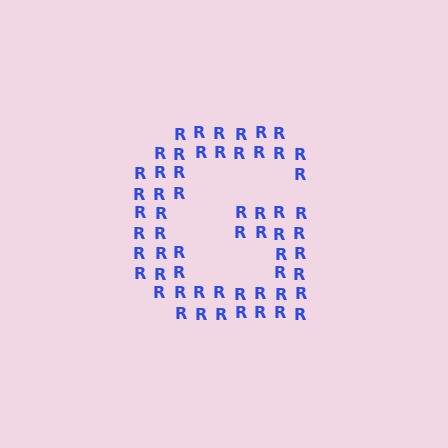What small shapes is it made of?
It is made of small letter R's.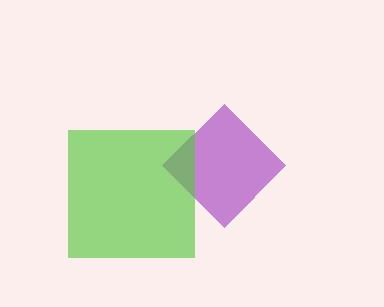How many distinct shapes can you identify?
There are 2 distinct shapes: a purple diamond, a lime square.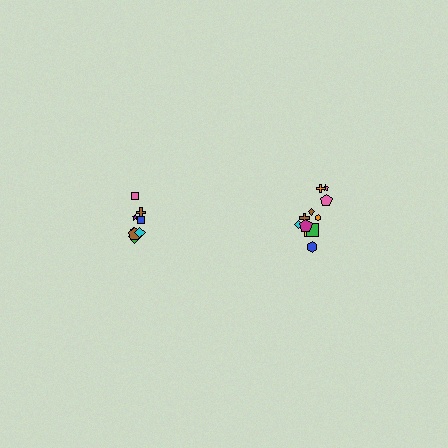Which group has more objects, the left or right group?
The right group.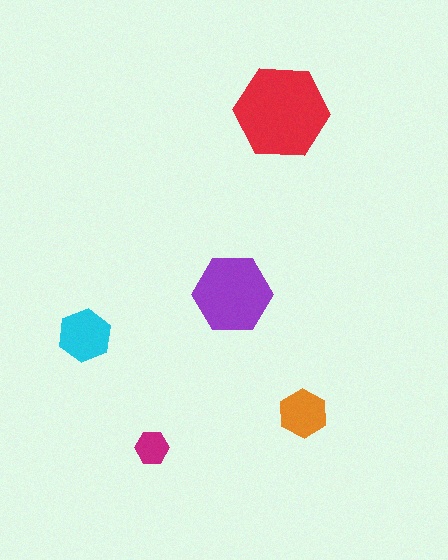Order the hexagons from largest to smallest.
the red one, the purple one, the cyan one, the orange one, the magenta one.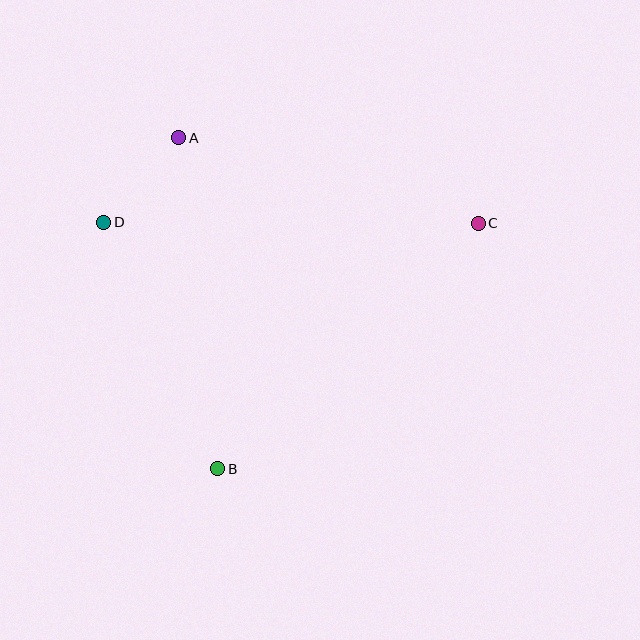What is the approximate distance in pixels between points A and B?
The distance between A and B is approximately 334 pixels.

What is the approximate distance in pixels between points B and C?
The distance between B and C is approximately 358 pixels.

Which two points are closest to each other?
Points A and D are closest to each other.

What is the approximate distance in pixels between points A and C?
The distance between A and C is approximately 311 pixels.